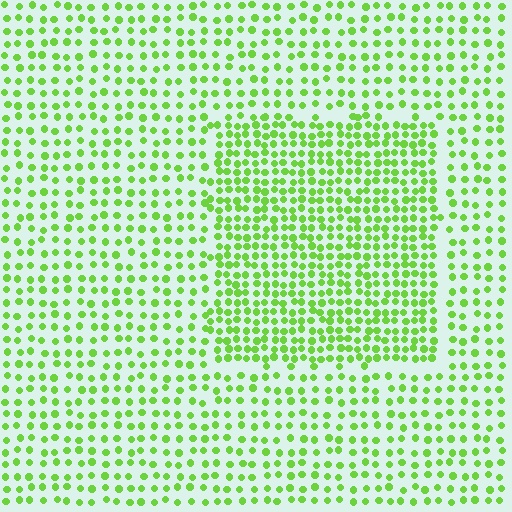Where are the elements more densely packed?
The elements are more densely packed inside the rectangle boundary.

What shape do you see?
I see a rectangle.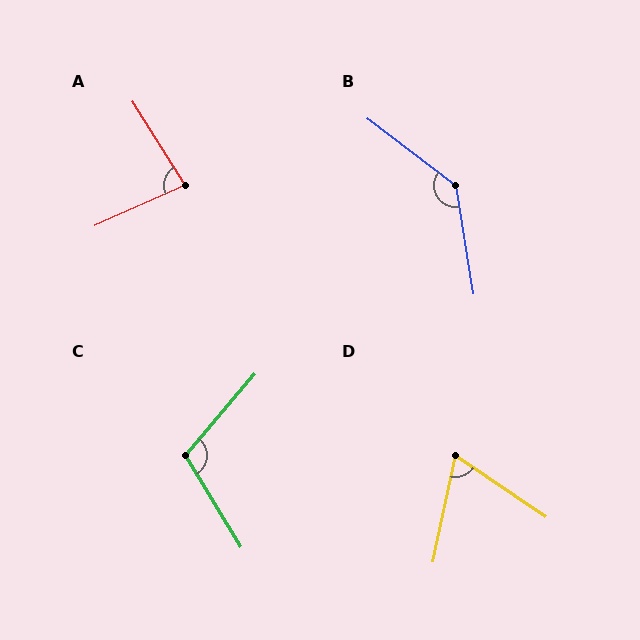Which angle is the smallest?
D, at approximately 68 degrees.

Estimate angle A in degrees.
Approximately 82 degrees.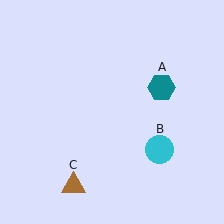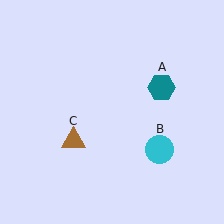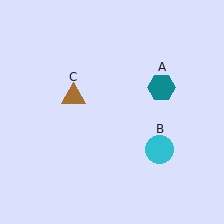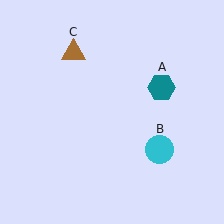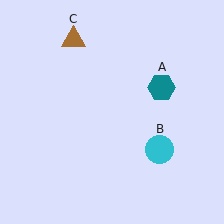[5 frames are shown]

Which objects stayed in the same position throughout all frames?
Teal hexagon (object A) and cyan circle (object B) remained stationary.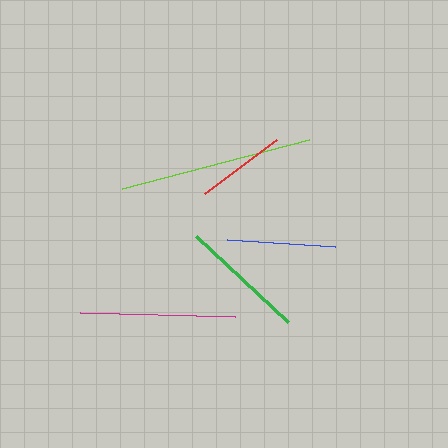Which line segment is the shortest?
The red line is the shortest at approximately 90 pixels.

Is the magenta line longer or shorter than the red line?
The magenta line is longer than the red line.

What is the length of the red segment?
The red segment is approximately 90 pixels long.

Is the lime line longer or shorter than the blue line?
The lime line is longer than the blue line.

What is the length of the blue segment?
The blue segment is approximately 109 pixels long.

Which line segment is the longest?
The lime line is the longest at approximately 194 pixels.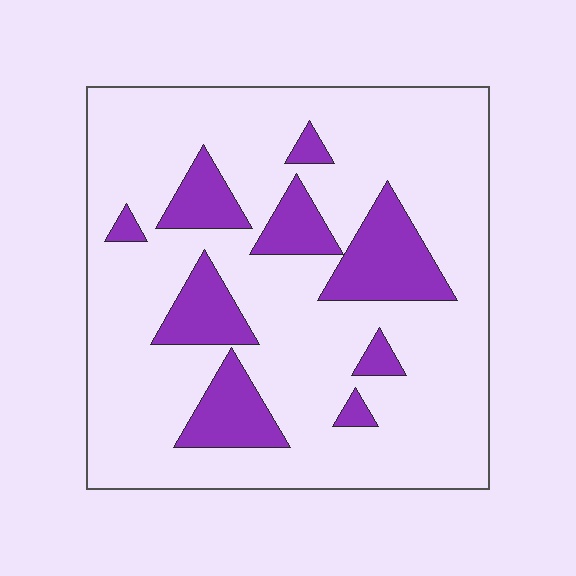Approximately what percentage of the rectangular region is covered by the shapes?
Approximately 20%.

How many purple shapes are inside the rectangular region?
9.